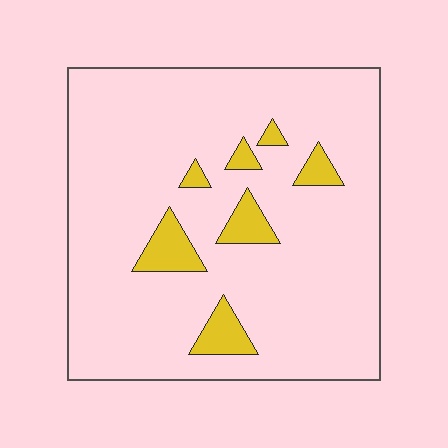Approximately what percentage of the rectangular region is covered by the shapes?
Approximately 10%.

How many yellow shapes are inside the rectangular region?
7.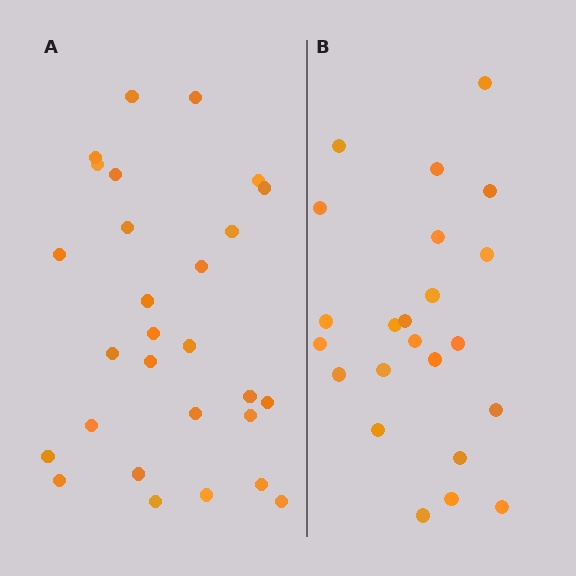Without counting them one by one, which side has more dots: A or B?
Region A (the left region) has more dots.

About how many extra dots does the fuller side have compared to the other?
Region A has about 5 more dots than region B.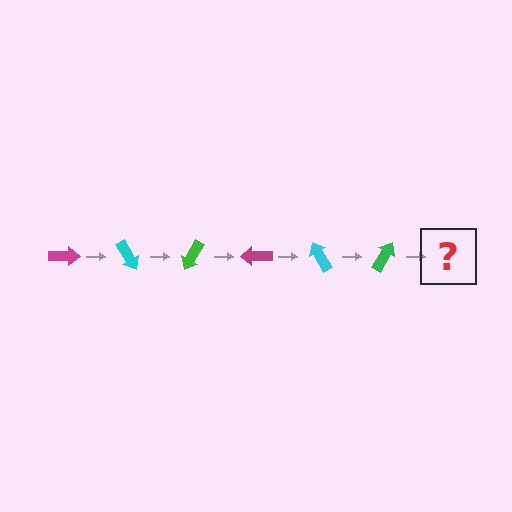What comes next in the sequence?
The next element should be a magenta arrow, rotated 360 degrees from the start.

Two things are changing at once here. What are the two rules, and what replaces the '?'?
The two rules are that it rotates 60 degrees each step and the color cycles through magenta, cyan, and green. The '?' should be a magenta arrow, rotated 360 degrees from the start.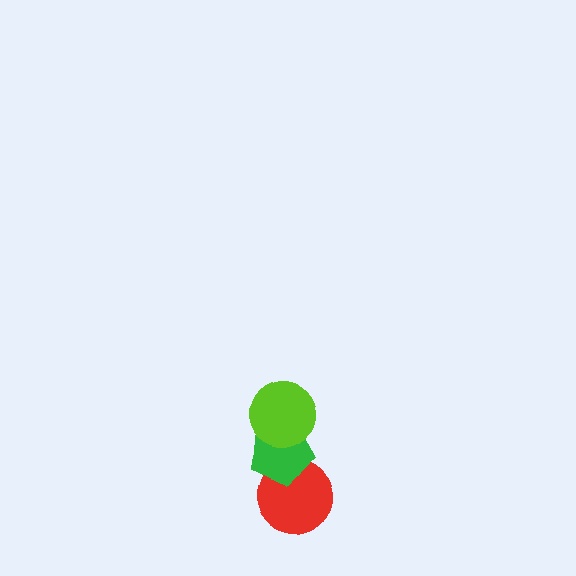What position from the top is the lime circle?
The lime circle is 1st from the top.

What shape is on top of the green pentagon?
The lime circle is on top of the green pentagon.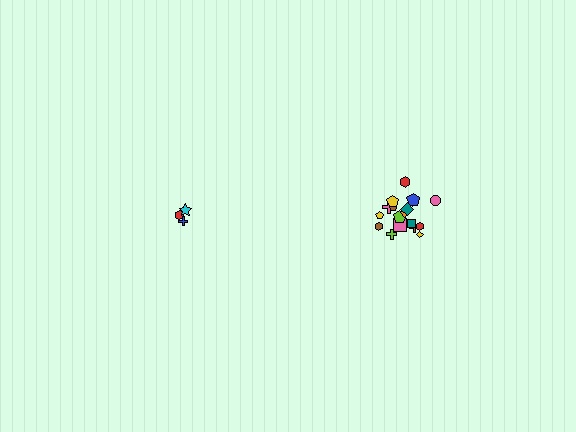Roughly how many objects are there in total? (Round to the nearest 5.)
Roughly 20 objects in total.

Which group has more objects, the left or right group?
The right group.